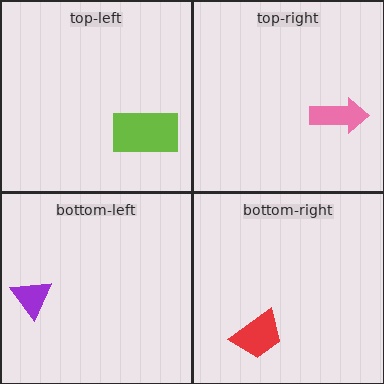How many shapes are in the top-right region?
1.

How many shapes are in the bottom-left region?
1.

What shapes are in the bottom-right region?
The red trapezoid.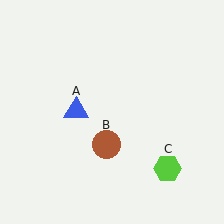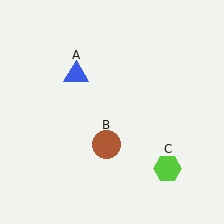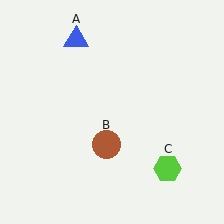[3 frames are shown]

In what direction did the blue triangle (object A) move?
The blue triangle (object A) moved up.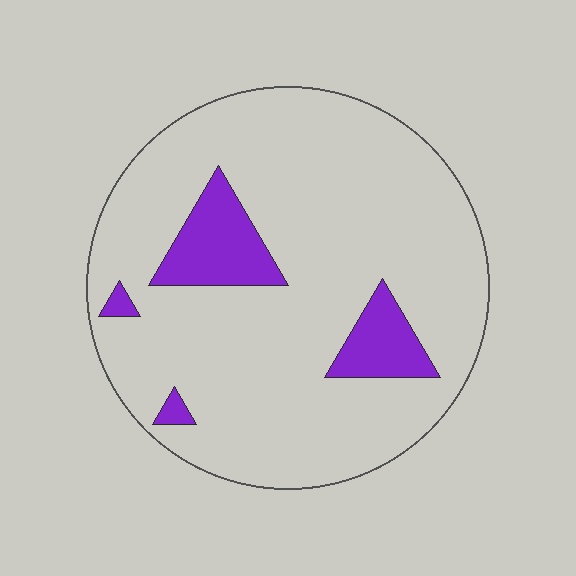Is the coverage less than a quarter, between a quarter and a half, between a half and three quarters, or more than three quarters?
Less than a quarter.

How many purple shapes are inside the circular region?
4.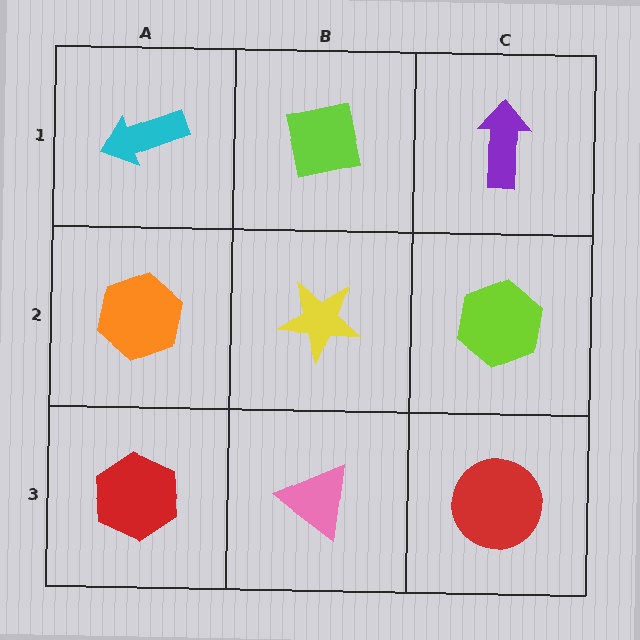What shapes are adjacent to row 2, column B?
A lime square (row 1, column B), a pink triangle (row 3, column B), an orange hexagon (row 2, column A), a lime hexagon (row 2, column C).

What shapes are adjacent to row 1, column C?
A lime hexagon (row 2, column C), a lime square (row 1, column B).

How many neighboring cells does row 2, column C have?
3.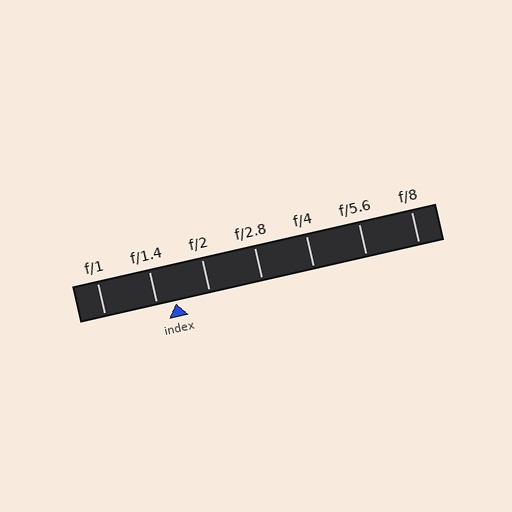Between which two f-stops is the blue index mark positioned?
The index mark is between f/1.4 and f/2.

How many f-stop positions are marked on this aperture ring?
There are 7 f-stop positions marked.